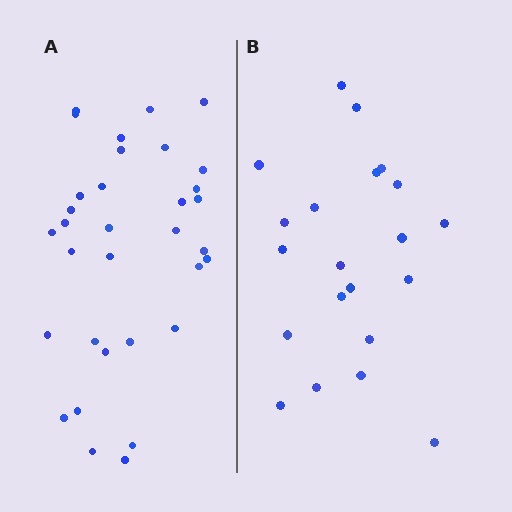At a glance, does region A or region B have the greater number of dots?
Region A (the left region) has more dots.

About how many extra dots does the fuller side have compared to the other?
Region A has roughly 12 or so more dots than region B.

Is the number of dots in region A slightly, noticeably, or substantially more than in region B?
Region A has substantially more. The ratio is roughly 1.6 to 1.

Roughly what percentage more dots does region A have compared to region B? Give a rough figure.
About 55% more.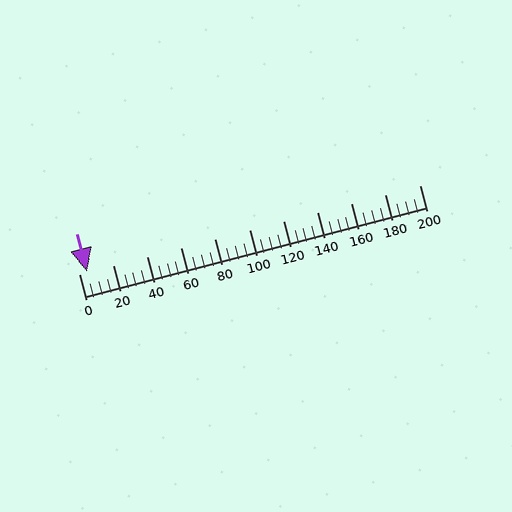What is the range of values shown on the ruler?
The ruler shows values from 0 to 200.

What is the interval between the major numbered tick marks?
The major tick marks are spaced 20 units apart.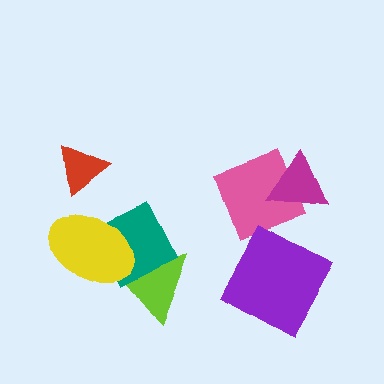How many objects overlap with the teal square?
2 objects overlap with the teal square.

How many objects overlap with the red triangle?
0 objects overlap with the red triangle.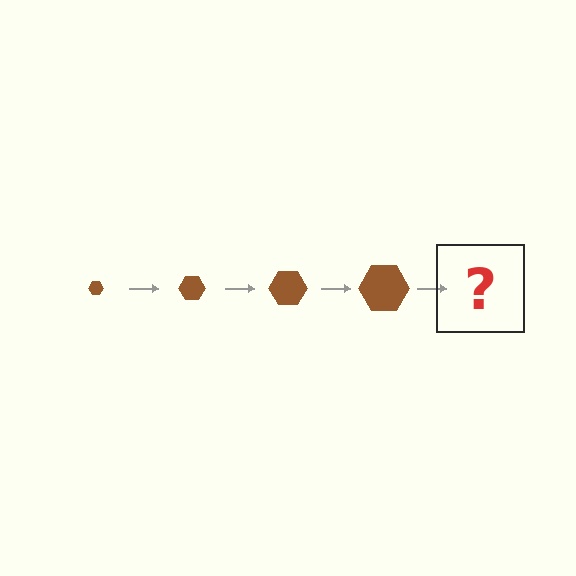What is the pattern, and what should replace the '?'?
The pattern is that the hexagon gets progressively larger each step. The '?' should be a brown hexagon, larger than the previous one.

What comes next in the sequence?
The next element should be a brown hexagon, larger than the previous one.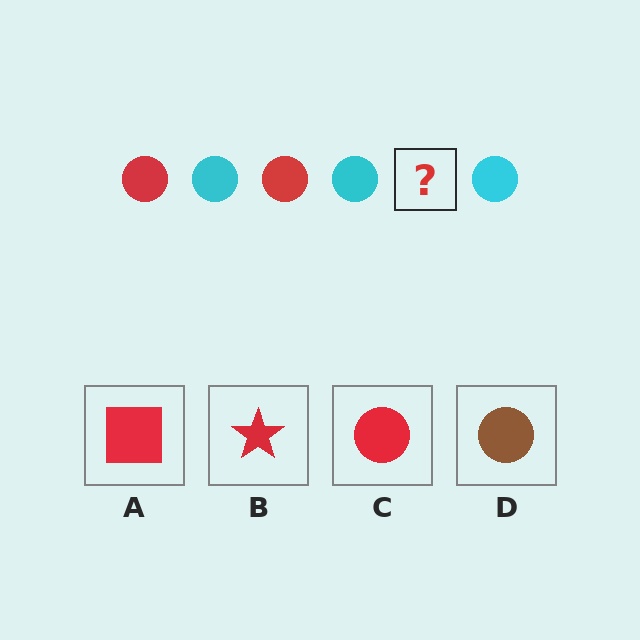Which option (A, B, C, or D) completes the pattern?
C.